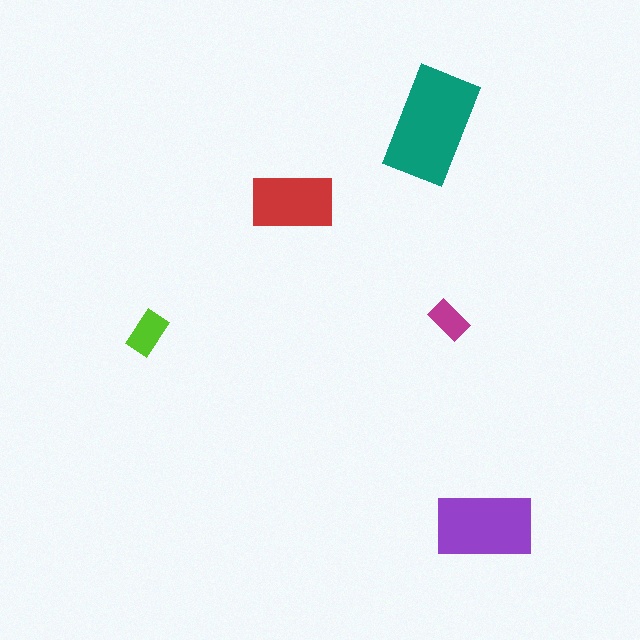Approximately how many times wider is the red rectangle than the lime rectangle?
About 2 times wider.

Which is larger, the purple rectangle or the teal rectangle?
The teal one.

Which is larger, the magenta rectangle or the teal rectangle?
The teal one.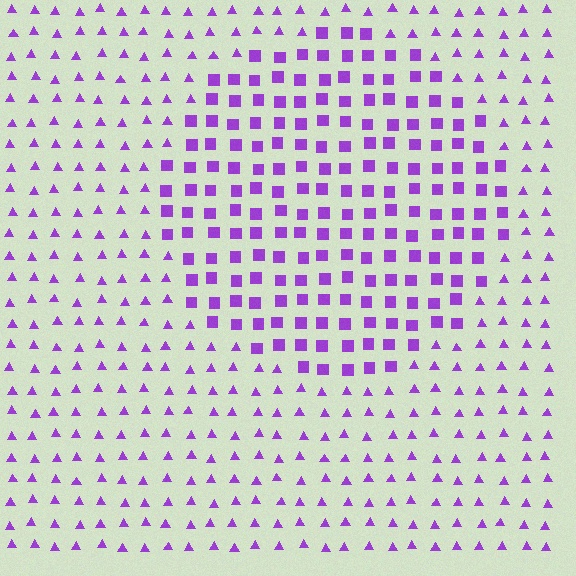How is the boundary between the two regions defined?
The boundary is defined by a change in element shape: squares inside vs. triangles outside. All elements share the same color and spacing.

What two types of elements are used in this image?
The image uses squares inside the circle region and triangles outside it.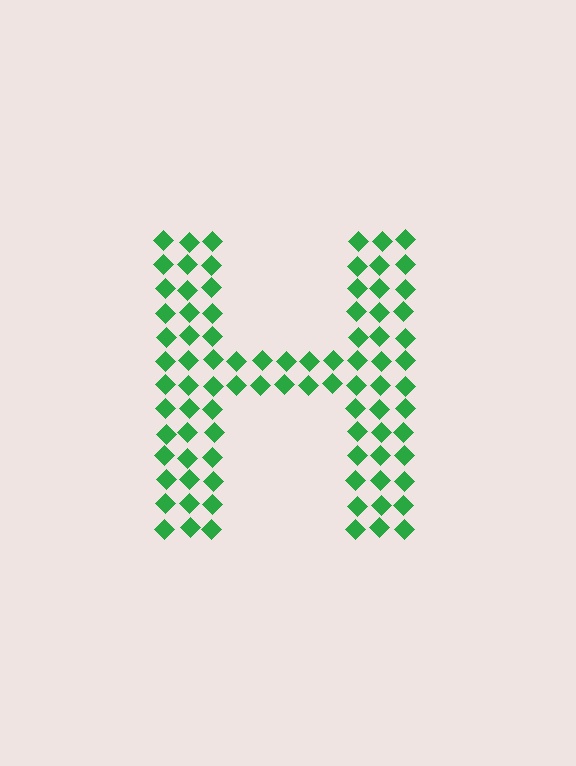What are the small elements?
The small elements are diamonds.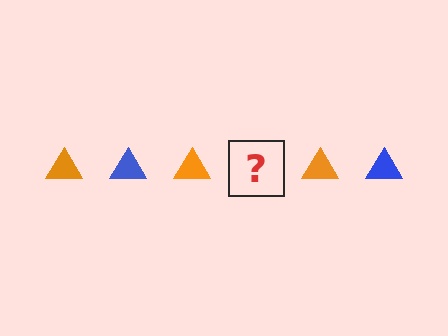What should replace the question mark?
The question mark should be replaced with a blue triangle.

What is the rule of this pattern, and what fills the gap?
The rule is that the pattern cycles through orange, blue triangles. The gap should be filled with a blue triangle.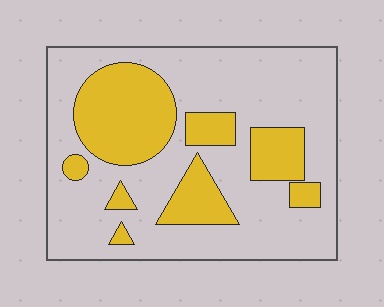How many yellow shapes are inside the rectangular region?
8.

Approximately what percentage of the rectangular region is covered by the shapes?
Approximately 30%.